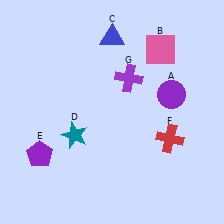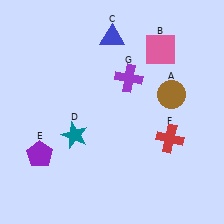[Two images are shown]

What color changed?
The circle (A) changed from purple in Image 1 to brown in Image 2.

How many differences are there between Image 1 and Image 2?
There is 1 difference between the two images.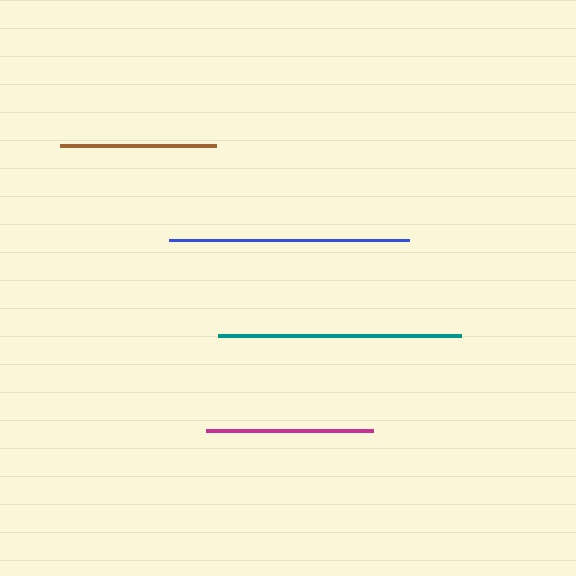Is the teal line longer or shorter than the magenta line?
The teal line is longer than the magenta line.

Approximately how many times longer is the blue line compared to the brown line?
The blue line is approximately 1.5 times the length of the brown line.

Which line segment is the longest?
The teal line is the longest at approximately 243 pixels.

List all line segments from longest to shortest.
From longest to shortest: teal, blue, magenta, brown.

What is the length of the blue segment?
The blue segment is approximately 240 pixels long.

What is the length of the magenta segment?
The magenta segment is approximately 167 pixels long.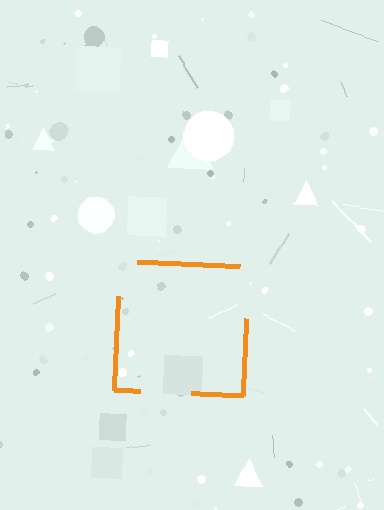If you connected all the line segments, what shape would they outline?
They would outline a square.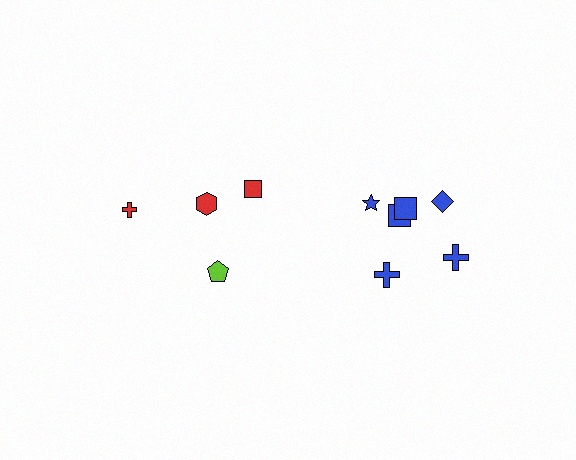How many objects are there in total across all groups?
There are 10 objects.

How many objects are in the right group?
There are 6 objects.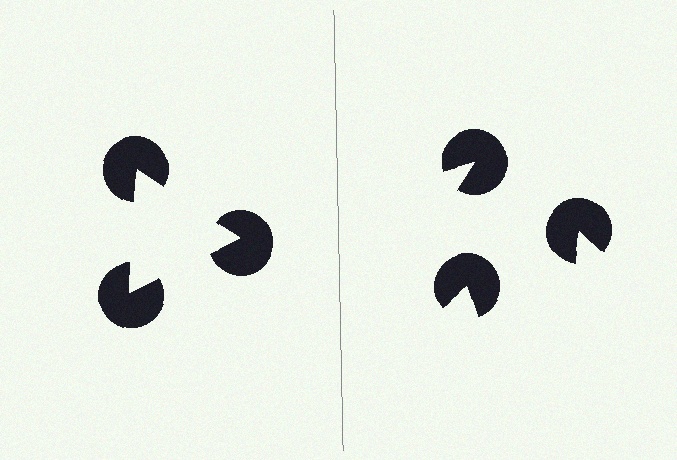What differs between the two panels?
The pac-man discs are positioned identically on both sides; only the wedge orientations differ. On the left they align to a triangle; on the right they are misaligned.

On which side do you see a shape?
An illusory triangle appears on the left side. On the right side the wedge cuts are rotated, so no coherent shape forms.